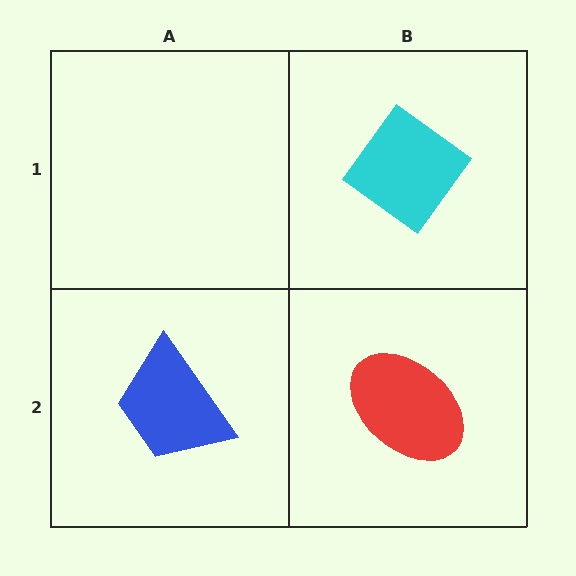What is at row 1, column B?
A cyan diamond.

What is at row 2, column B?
A red ellipse.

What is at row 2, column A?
A blue trapezoid.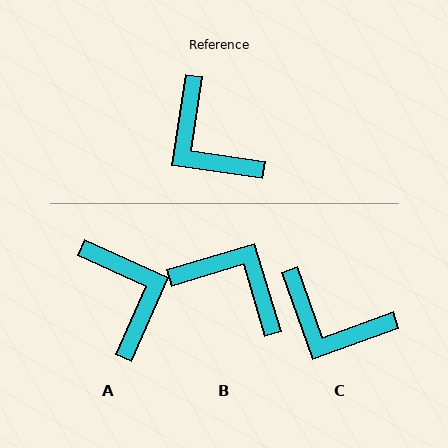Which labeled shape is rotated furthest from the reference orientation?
A, about 164 degrees away.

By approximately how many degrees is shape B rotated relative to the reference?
Approximately 155 degrees clockwise.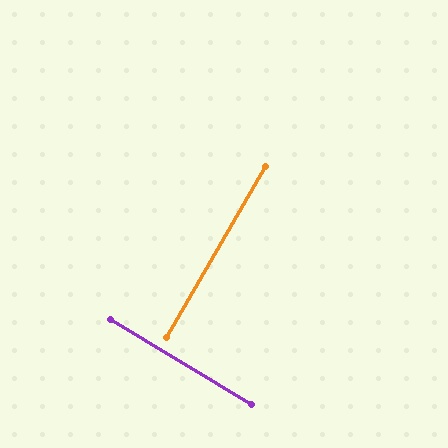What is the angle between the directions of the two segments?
Approximately 89 degrees.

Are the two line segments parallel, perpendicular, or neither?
Perpendicular — they meet at approximately 89°.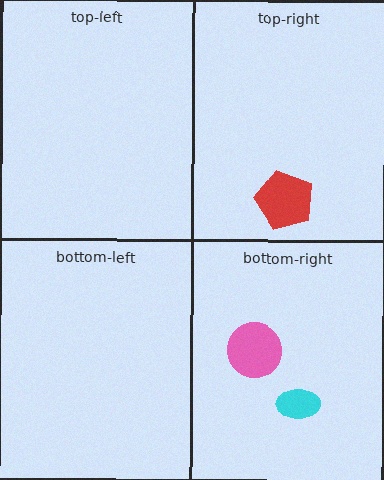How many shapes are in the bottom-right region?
2.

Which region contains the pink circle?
The bottom-right region.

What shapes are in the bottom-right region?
The cyan ellipse, the pink circle.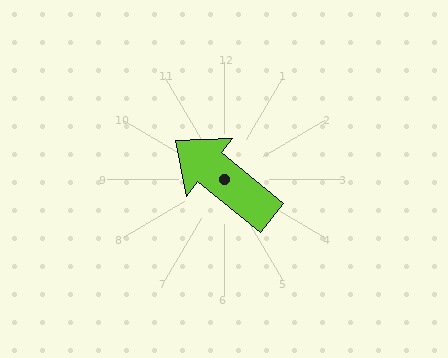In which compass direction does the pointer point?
Northwest.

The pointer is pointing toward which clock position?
Roughly 10 o'clock.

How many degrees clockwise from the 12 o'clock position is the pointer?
Approximately 309 degrees.